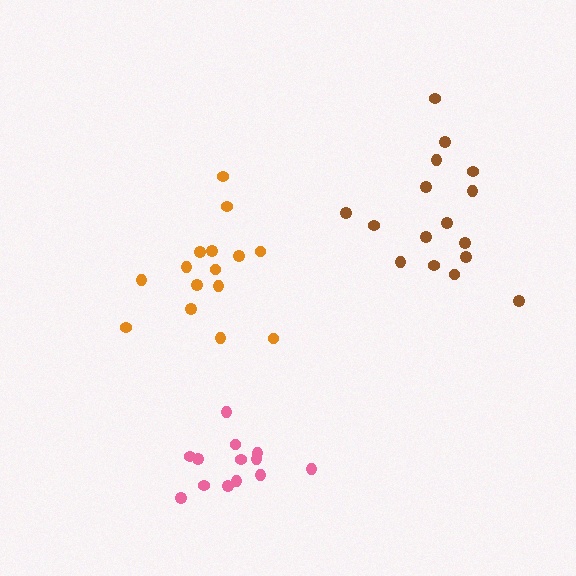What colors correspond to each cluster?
The clusters are colored: brown, orange, pink.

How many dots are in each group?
Group 1: 16 dots, Group 2: 15 dots, Group 3: 13 dots (44 total).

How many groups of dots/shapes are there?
There are 3 groups.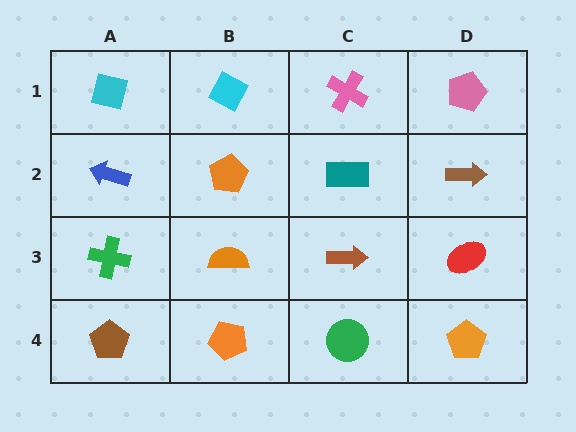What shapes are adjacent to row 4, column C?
A brown arrow (row 3, column C), an orange pentagon (row 4, column B), an orange pentagon (row 4, column D).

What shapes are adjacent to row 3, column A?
A blue arrow (row 2, column A), a brown pentagon (row 4, column A), an orange semicircle (row 3, column B).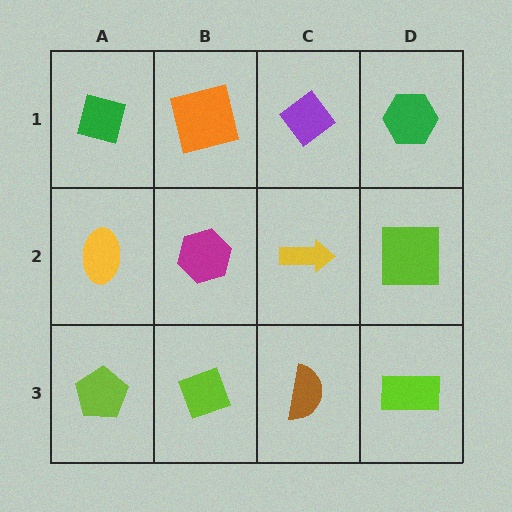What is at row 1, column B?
An orange square.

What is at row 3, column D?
A lime rectangle.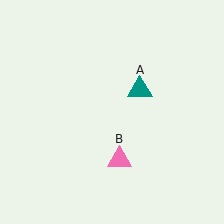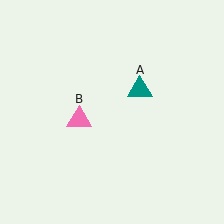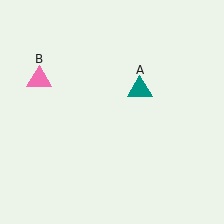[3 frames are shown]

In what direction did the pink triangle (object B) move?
The pink triangle (object B) moved up and to the left.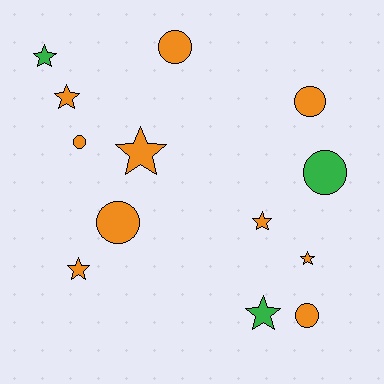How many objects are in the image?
There are 13 objects.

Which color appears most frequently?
Orange, with 10 objects.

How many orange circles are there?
There are 5 orange circles.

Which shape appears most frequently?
Star, with 7 objects.